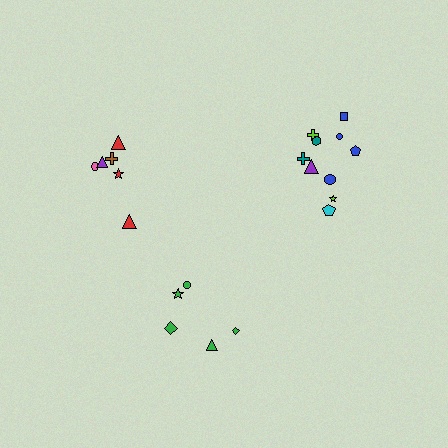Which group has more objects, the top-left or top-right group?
The top-right group.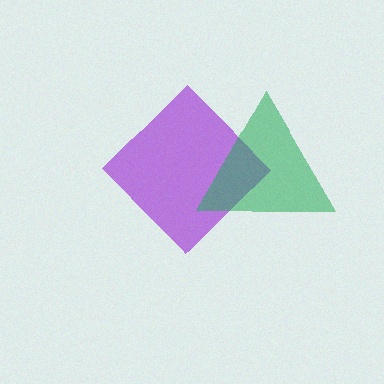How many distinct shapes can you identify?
There are 2 distinct shapes: a purple diamond, a green triangle.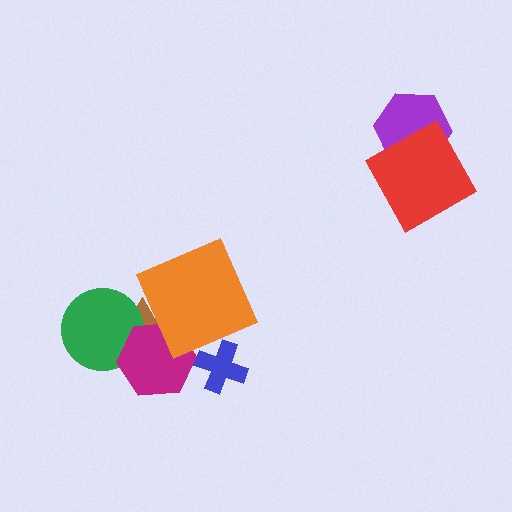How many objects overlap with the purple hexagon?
1 object overlaps with the purple hexagon.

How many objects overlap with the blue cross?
0 objects overlap with the blue cross.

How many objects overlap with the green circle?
2 objects overlap with the green circle.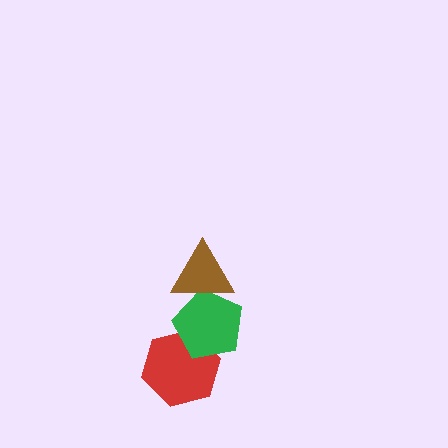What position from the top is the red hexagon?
The red hexagon is 3rd from the top.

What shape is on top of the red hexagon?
The green pentagon is on top of the red hexagon.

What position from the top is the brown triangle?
The brown triangle is 1st from the top.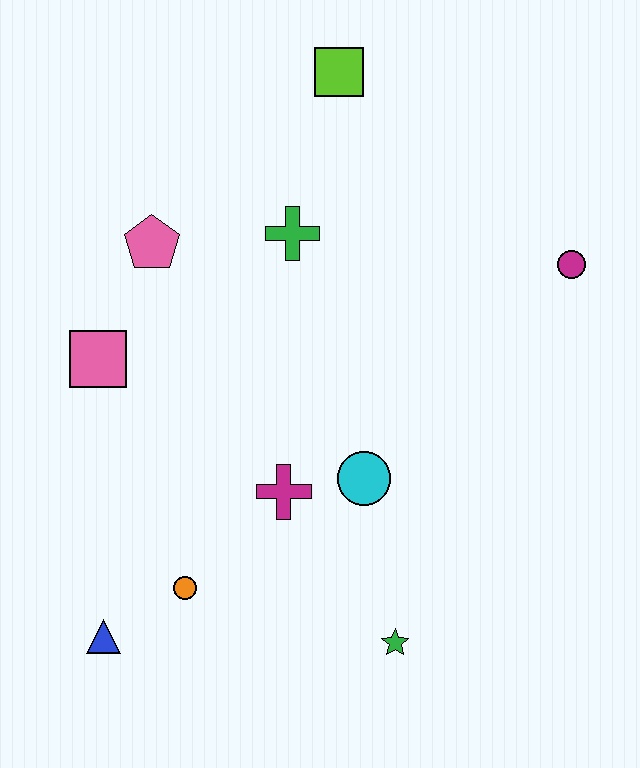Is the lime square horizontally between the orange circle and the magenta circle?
Yes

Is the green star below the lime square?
Yes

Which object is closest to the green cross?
The pink pentagon is closest to the green cross.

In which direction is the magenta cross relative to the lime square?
The magenta cross is below the lime square.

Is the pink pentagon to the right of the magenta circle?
No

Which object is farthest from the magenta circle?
The blue triangle is farthest from the magenta circle.